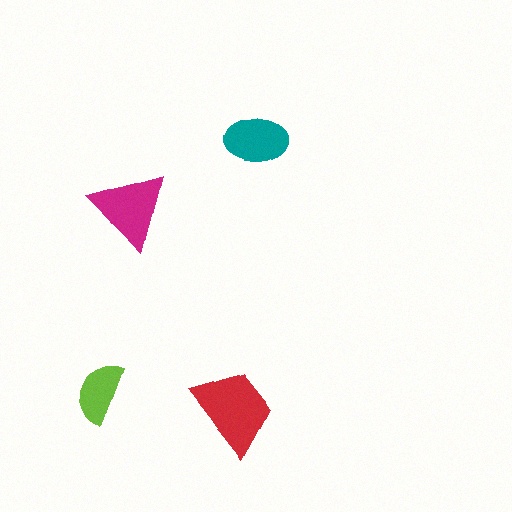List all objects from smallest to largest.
The lime semicircle, the teal ellipse, the magenta triangle, the red trapezoid.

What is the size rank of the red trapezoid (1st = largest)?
1st.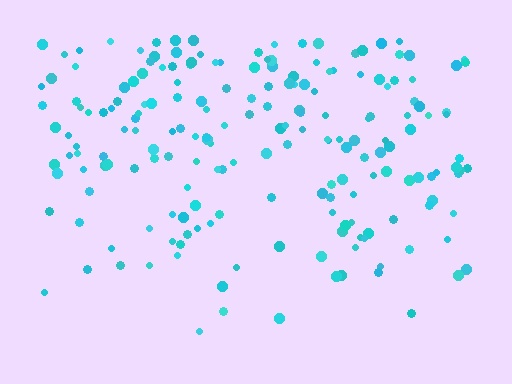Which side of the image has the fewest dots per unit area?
The bottom.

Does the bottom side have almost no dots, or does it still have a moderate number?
Still a moderate number, just noticeably fewer than the top.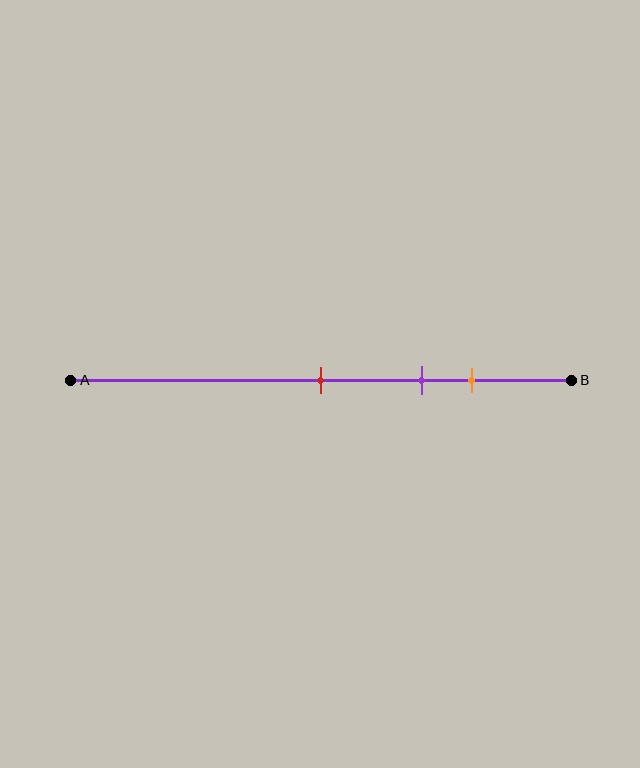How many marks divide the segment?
There are 3 marks dividing the segment.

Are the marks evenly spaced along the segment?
Yes, the marks are approximately evenly spaced.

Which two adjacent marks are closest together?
The purple and orange marks are the closest adjacent pair.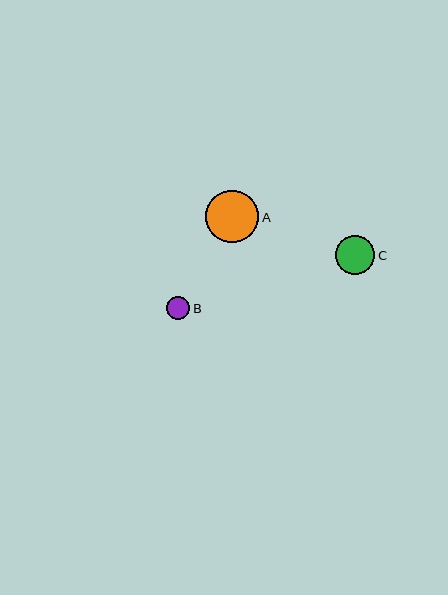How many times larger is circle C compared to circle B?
Circle C is approximately 1.7 times the size of circle B.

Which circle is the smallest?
Circle B is the smallest with a size of approximately 23 pixels.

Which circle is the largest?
Circle A is the largest with a size of approximately 53 pixels.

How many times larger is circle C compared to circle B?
Circle C is approximately 1.7 times the size of circle B.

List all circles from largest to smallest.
From largest to smallest: A, C, B.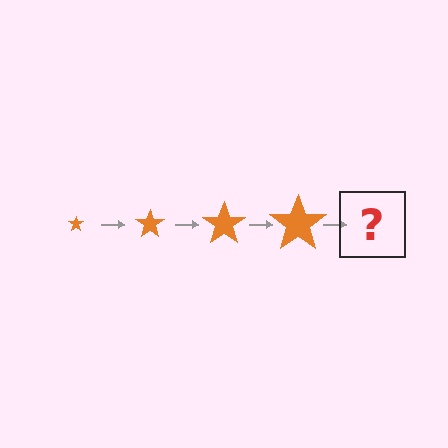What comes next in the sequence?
The next element should be an orange star, larger than the previous one.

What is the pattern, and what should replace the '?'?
The pattern is that the star gets progressively larger each step. The '?' should be an orange star, larger than the previous one.